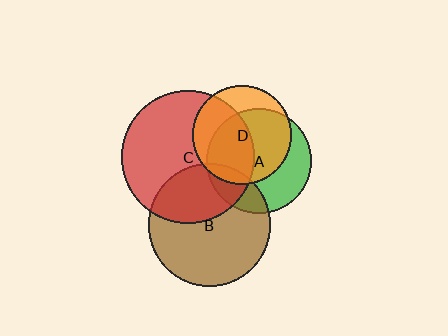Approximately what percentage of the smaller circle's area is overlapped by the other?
Approximately 50%.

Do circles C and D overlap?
Yes.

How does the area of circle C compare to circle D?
Approximately 1.8 times.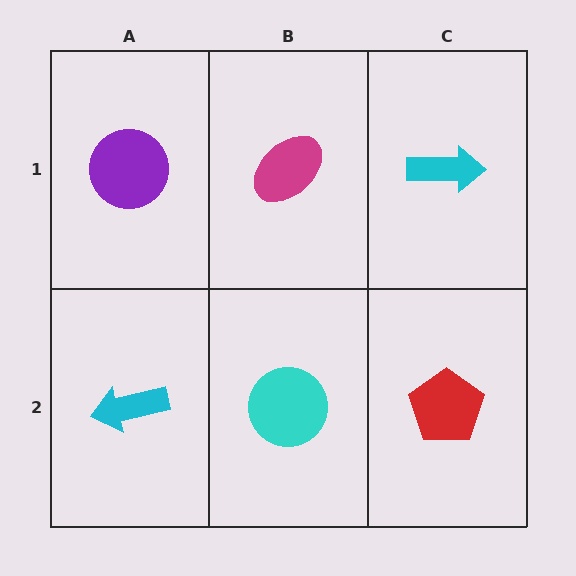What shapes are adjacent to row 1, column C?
A red pentagon (row 2, column C), a magenta ellipse (row 1, column B).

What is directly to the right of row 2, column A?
A cyan circle.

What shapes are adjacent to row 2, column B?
A magenta ellipse (row 1, column B), a cyan arrow (row 2, column A), a red pentagon (row 2, column C).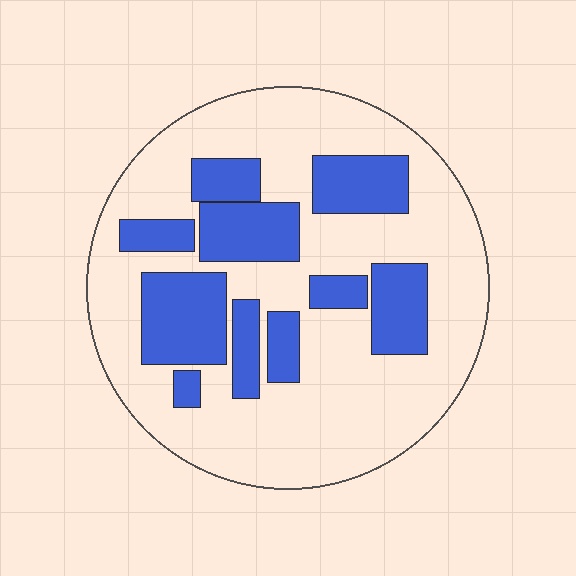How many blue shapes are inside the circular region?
10.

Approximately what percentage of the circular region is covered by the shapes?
Approximately 30%.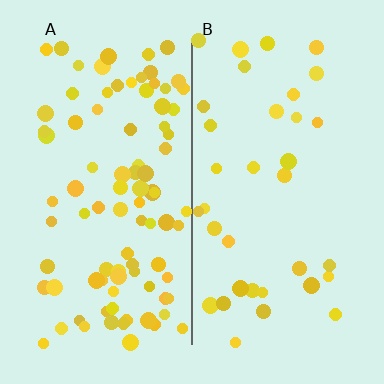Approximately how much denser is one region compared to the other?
Approximately 2.5× — region A over region B.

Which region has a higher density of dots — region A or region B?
A (the left).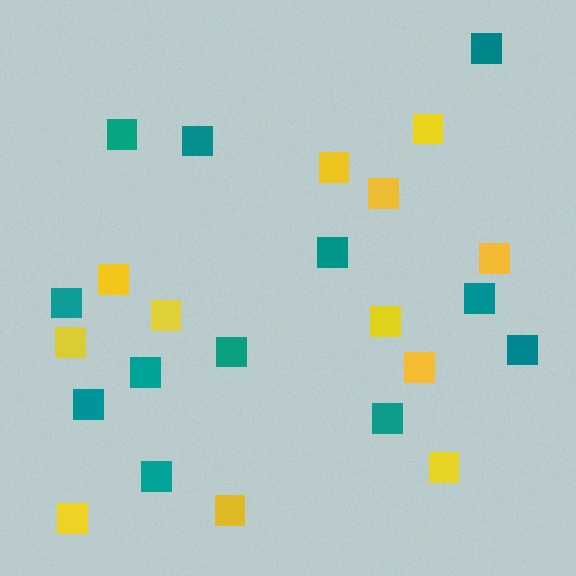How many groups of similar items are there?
There are 2 groups: one group of teal squares (12) and one group of yellow squares (12).